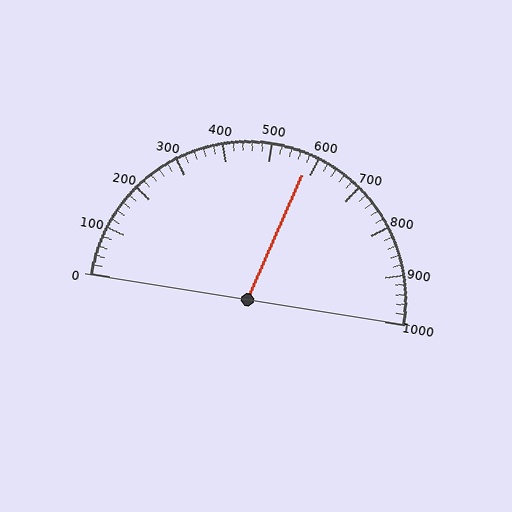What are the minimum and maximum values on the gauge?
The gauge ranges from 0 to 1000.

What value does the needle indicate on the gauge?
The needle indicates approximately 580.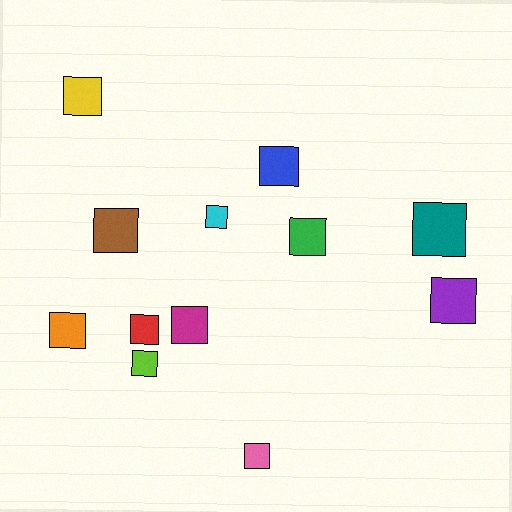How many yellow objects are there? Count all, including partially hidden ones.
There is 1 yellow object.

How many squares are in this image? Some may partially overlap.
There are 12 squares.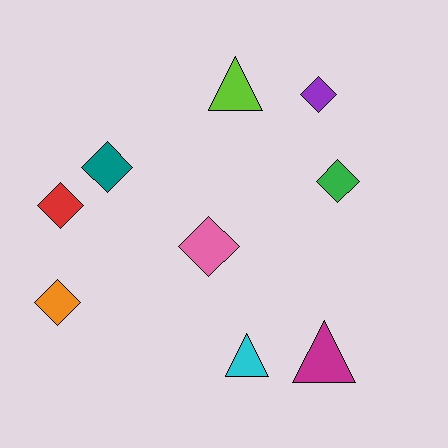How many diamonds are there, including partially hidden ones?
There are 6 diamonds.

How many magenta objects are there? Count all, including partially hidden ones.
There is 1 magenta object.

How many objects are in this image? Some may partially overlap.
There are 9 objects.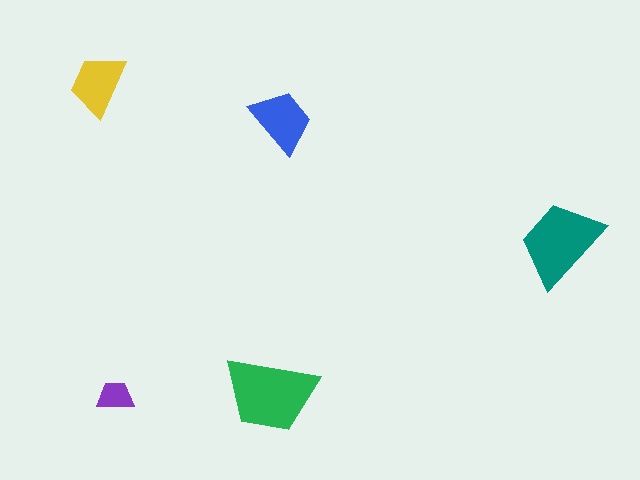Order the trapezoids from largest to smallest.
the green one, the teal one, the blue one, the yellow one, the purple one.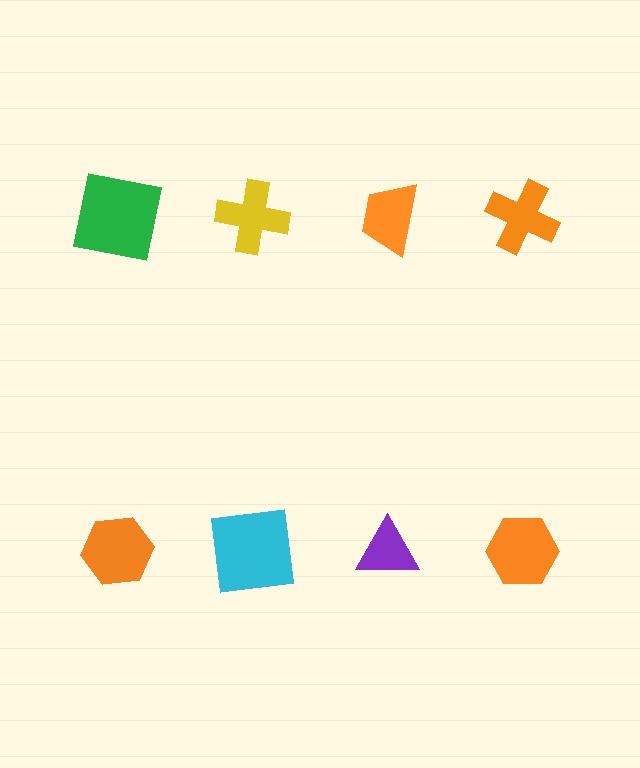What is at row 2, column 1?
An orange hexagon.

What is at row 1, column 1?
A green square.